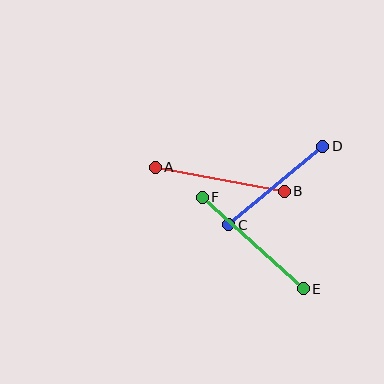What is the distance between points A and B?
The distance is approximately 131 pixels.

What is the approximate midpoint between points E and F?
The midpoint is at approximately (253, 243) pixels.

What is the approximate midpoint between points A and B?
The midpoint is at approximately (220, 179) pixels.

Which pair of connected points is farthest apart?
Points E and F are farthest apart.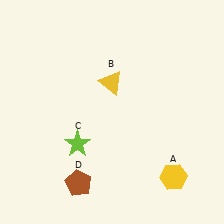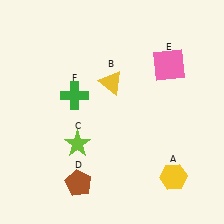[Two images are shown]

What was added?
A pink square (E), a green cross (F) were added in Image 2.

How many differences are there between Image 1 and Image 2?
There are 2 differences between the two images.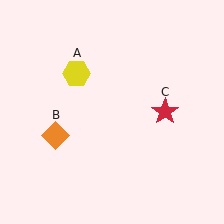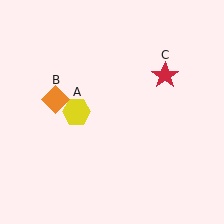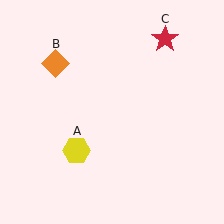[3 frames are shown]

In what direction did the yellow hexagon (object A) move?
The yellow hexagon (object A) moved down.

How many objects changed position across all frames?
3 objects changed position: yellow hexagon (object A), orange diamond (object B), red star (object C).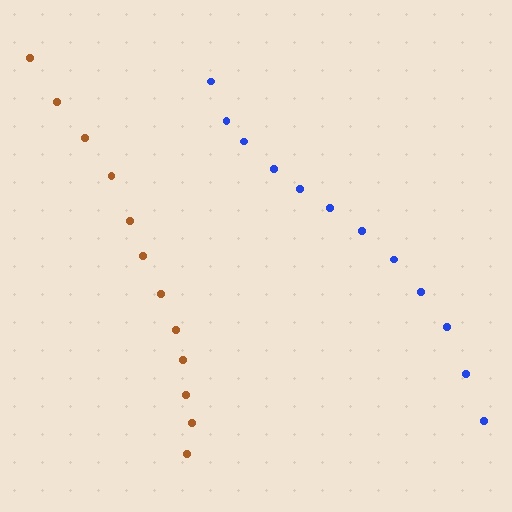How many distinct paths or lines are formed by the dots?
There are 2 distinct paths.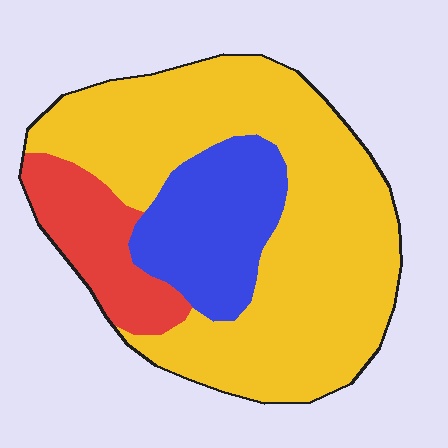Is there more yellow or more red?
Yellow.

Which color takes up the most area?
Yellow, at roughly 65%.